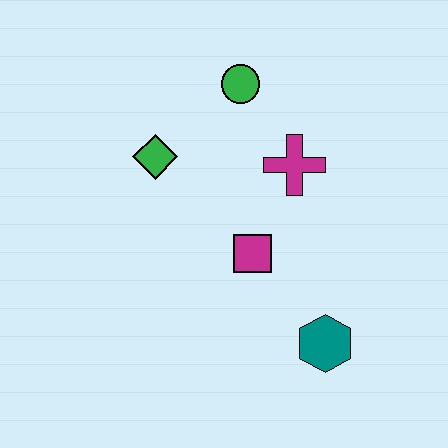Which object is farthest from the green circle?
The teal hexagon is farthest from the green circle.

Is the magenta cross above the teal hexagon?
Yes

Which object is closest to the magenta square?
The magenta cross is closest to the magenta square.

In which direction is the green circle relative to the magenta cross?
The green circle is above the magenta cross.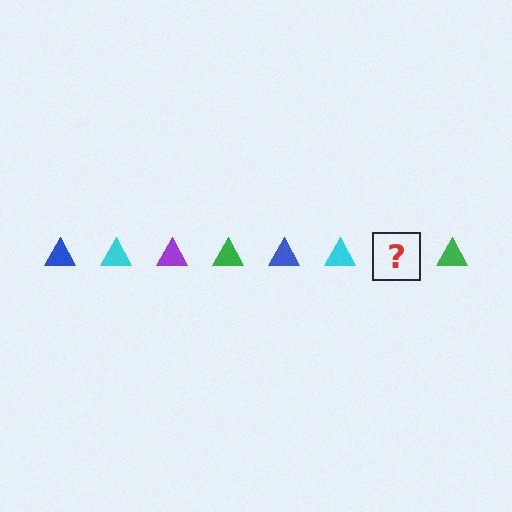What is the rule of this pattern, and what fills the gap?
The rule is that the pattern cycles through blue, cyan, purple, green triangles. The gap should be filled with a purple triangle.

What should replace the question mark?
The question mark should be replaced with a purple triangle.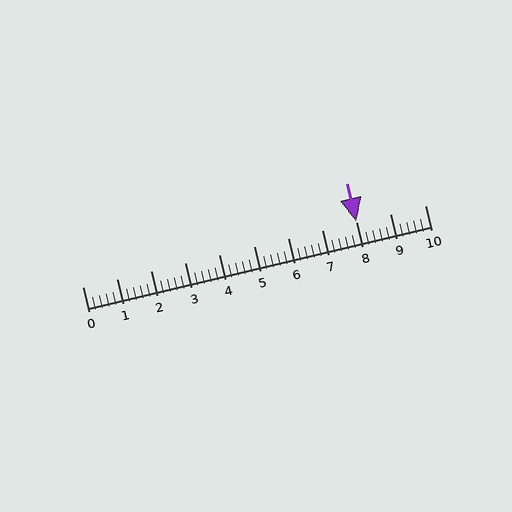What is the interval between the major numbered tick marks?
The major tick marks are spaced 1 units apart.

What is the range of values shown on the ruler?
The ruler shows values from 0 to 10.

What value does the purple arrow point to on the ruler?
The purple arrow points to approximately 8.0.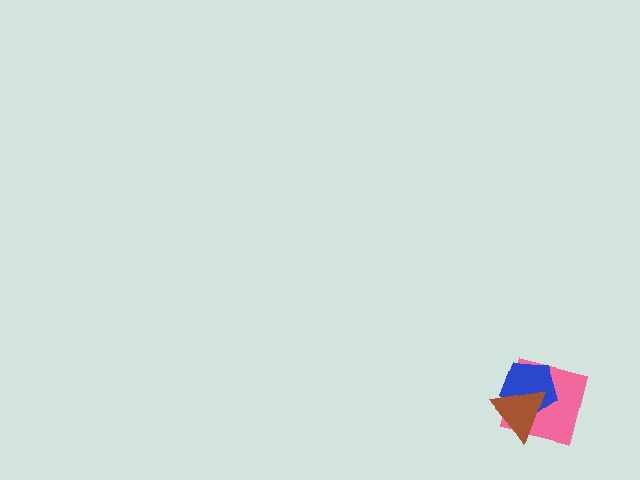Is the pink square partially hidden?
Yes, it is partially covered by another shape.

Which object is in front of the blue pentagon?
The brown triangle is in front of the blue pentagon.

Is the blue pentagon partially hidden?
Yes, it is partially covered by another shape.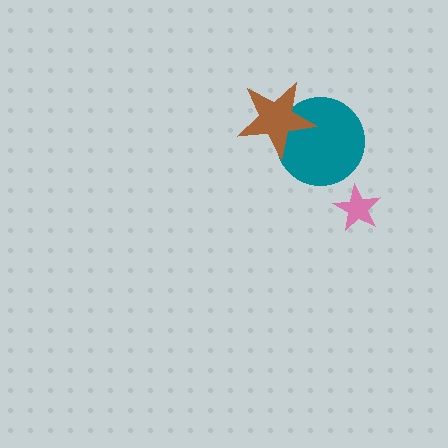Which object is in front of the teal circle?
The brown star is in front of the teal circle.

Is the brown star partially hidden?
No, no other shape covers it.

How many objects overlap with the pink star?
0 objects overlap with the pink star.